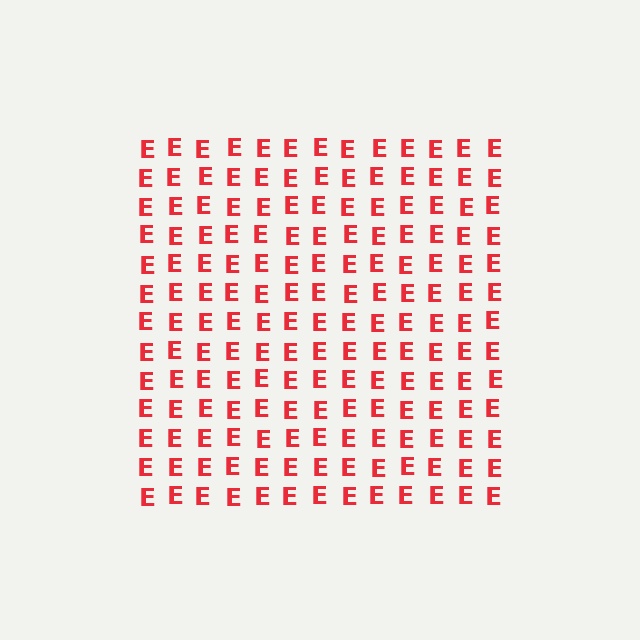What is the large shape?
The large shape is a square.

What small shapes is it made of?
It is made of small letter E's.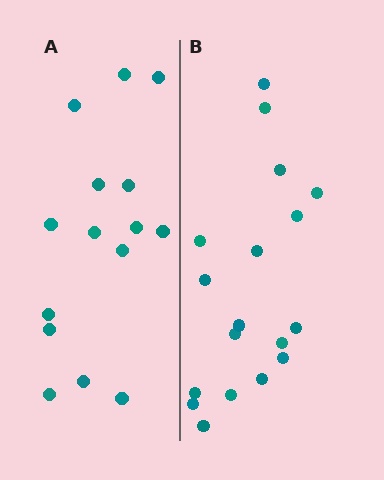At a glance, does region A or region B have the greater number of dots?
Region B (the right region) has more dots.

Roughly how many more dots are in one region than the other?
Region B has just a few more — roughly 2 or 3 more dots than region A.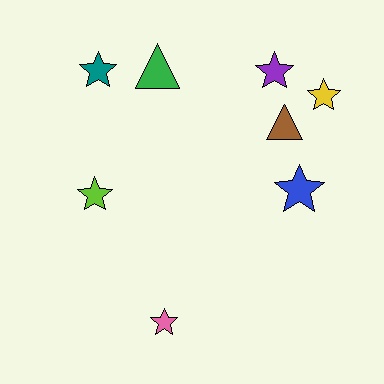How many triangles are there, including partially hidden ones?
There are 2 triangles.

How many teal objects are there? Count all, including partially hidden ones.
There is 1 teal object.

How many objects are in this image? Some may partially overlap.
There are 8 objects.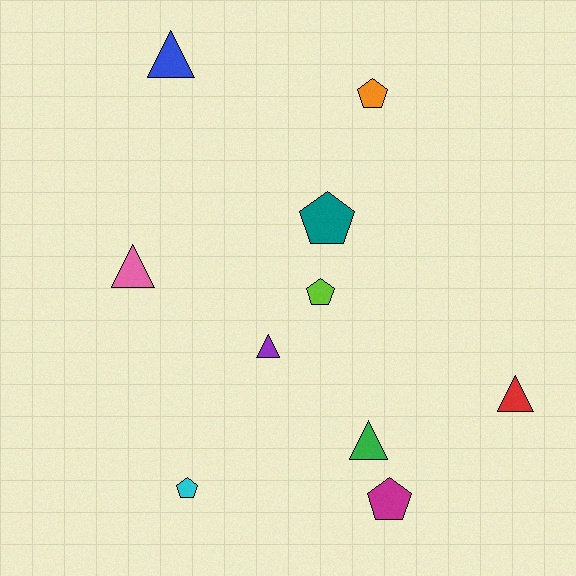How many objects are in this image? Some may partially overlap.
There are 10 objects.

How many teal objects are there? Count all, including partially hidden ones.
There is 1 teal object.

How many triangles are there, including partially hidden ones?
There are 5 triangles.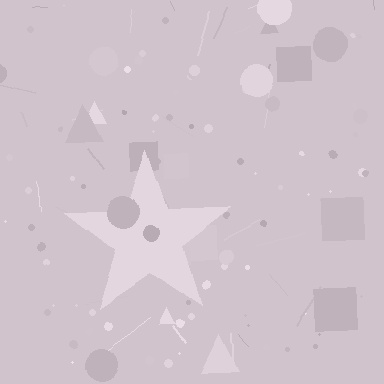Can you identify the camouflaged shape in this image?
The camouflaged shape is a star.